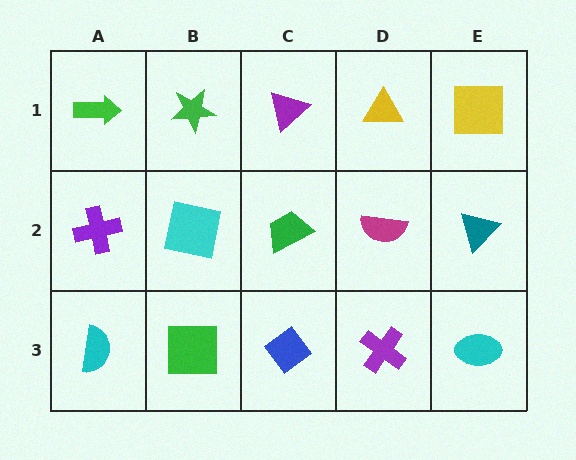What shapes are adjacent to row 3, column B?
A cyan square (row 2, column B), a cyan semicircle (row 3, column A), a blue diamond (row 3, column C).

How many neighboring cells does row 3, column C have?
3.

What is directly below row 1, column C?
A green trapezoid.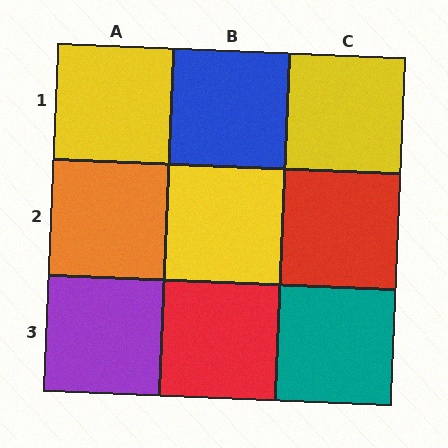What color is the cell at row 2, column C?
Red.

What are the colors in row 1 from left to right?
Yellow, blue, yellow.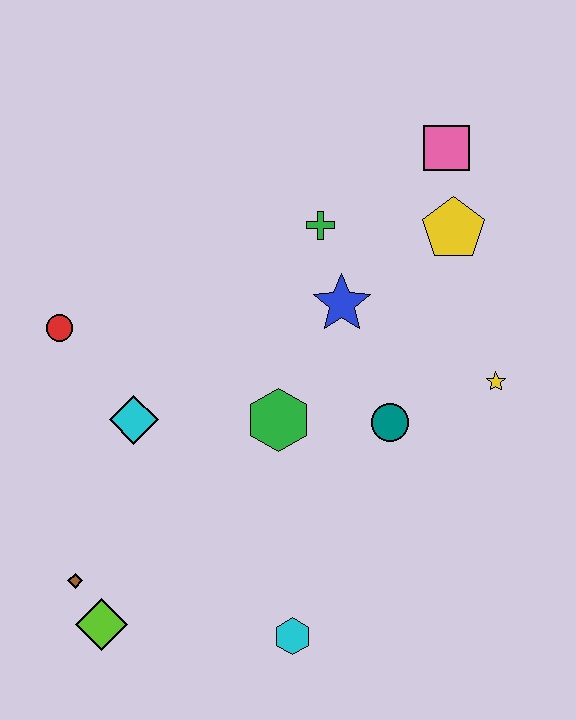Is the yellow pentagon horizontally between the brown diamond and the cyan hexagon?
No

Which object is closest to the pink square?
The yellow pentagon is closest to the pink square.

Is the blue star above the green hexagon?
Yes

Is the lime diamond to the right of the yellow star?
No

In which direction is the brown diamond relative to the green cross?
The brown diamond is below the green cross.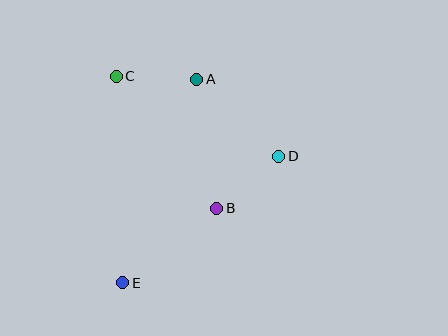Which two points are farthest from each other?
Points A and E are farthest from each other.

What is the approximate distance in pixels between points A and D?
The distance between A and D is approximately 112 pixels.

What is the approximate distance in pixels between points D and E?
The distance between D and E is approximately 201 pixels.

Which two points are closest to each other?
Points A and C are closest to each other.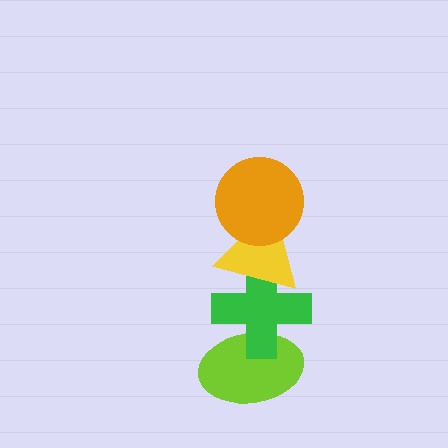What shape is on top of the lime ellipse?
The green cross is on top of the lime ellipse.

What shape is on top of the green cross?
The yellow triangle is on top of the green cross.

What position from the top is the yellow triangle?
The yellow triangle is 2nd from the top.